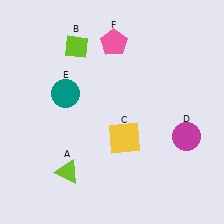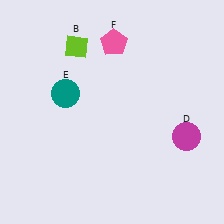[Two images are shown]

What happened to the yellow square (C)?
The yellow square (C) was removed in Image 2. It was in the bottom-right area of Image 1.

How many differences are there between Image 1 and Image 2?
There are 2 differences between the two images.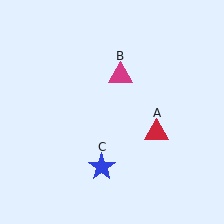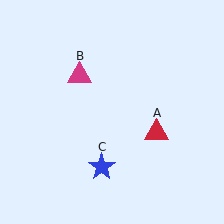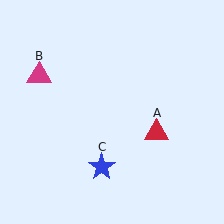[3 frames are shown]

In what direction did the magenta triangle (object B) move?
The magenta triangle (object B) moved left.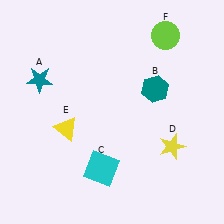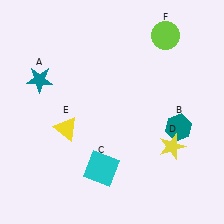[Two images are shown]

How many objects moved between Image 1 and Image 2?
1 object moved between the two images.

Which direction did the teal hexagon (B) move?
The teal hexagon (B) moved down.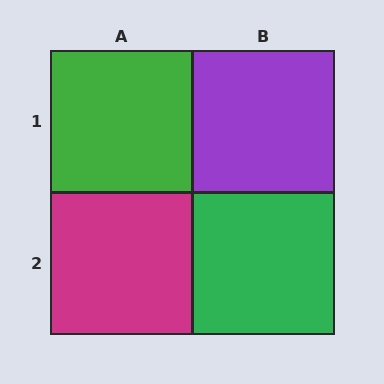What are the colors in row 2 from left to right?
Magenta, green.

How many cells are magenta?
1 cell is magenta.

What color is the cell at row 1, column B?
Purple.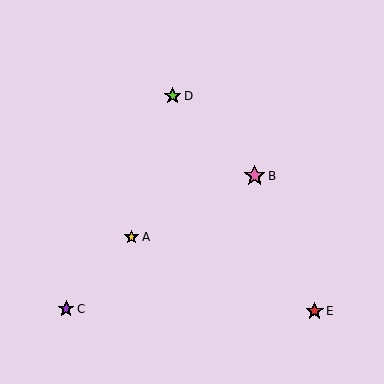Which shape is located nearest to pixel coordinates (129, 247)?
The yellow star (labeled A) at (131, 237) is nearest to that location.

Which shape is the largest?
The pink star (labeled B) is the largest.